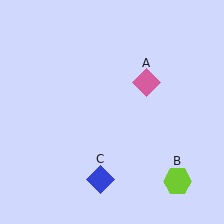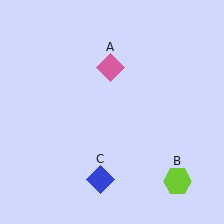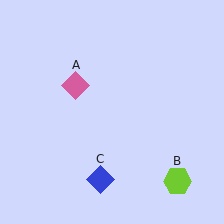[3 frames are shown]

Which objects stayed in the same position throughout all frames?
Lime hexagon (object B) and blue diamond (object C) remained stationary.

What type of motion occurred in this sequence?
The pink diamond (object A) rotated counterclockwise around the center of the scene.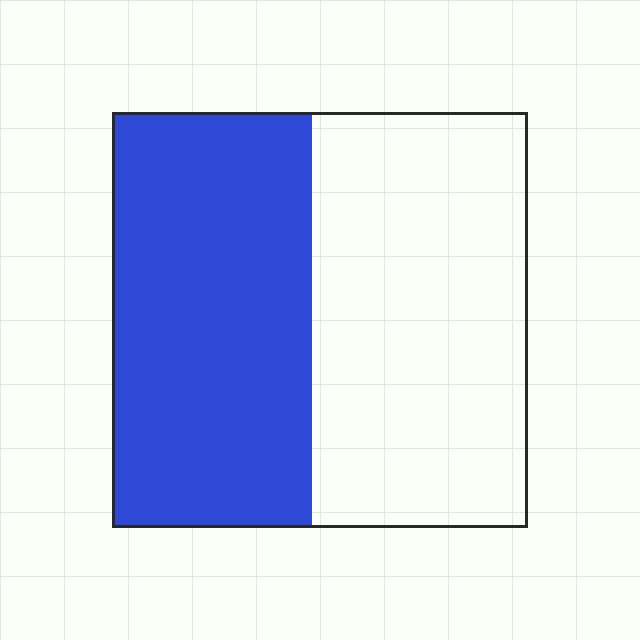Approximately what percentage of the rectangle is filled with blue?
Approximately 50%.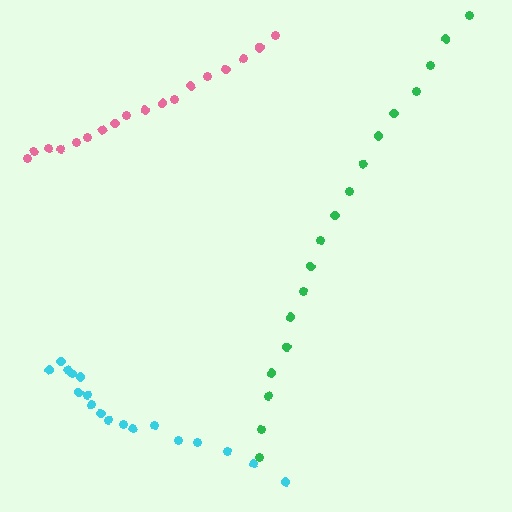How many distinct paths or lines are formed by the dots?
There are 3 distinct paths.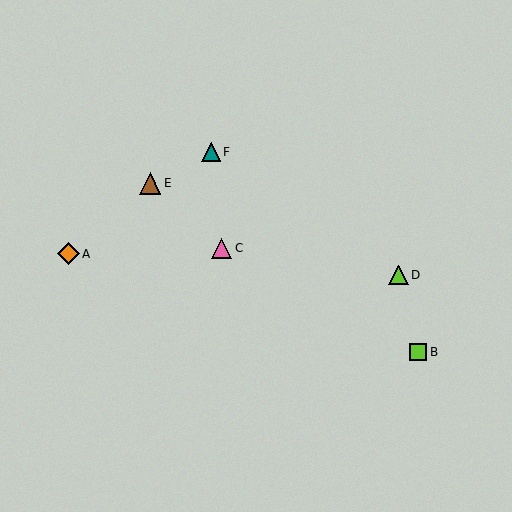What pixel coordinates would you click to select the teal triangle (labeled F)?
Click at (211, 152) to select the teal triangle F.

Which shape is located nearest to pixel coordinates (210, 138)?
The teal triangle (labeled F) at (211, 152) is nearest to that location.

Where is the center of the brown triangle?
The center of the brown triangle is at (150, 183).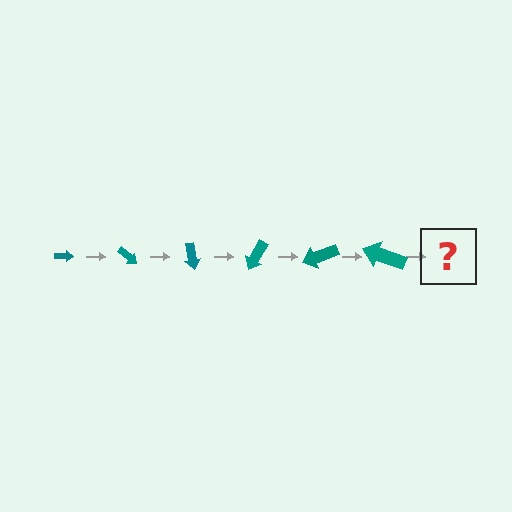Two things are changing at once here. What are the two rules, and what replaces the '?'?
The two rules are that the arrow grows larger each step and it rotates 40 degrees each step. The '?' should be an arrow, larger than the previous one and rotated 240 degrees from the start.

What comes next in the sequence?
The next element should be an arrow, larger than the previous one and rotated 240 degrees from the start.